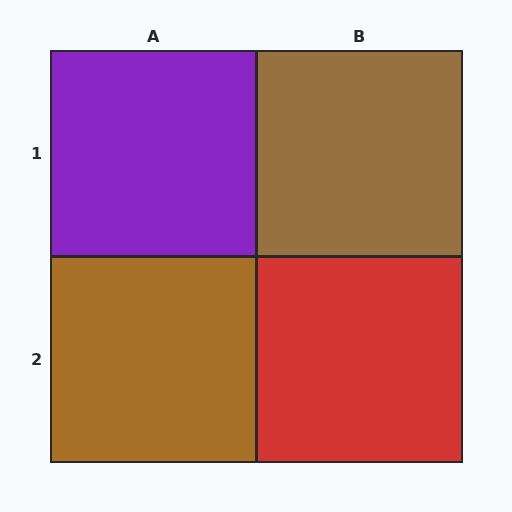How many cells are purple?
1 cell is purple.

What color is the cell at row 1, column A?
Purple.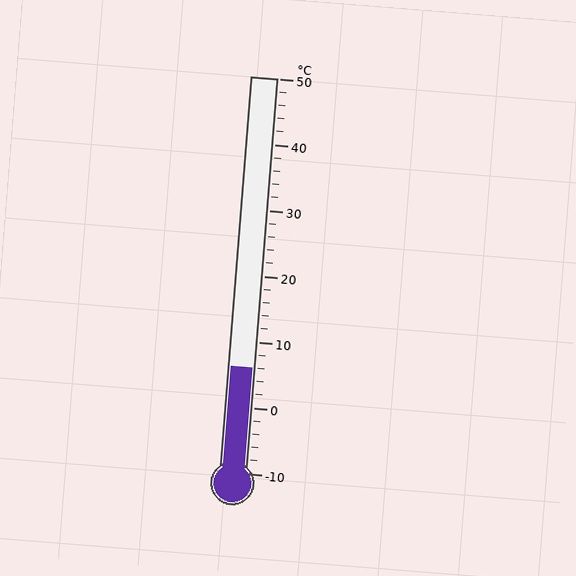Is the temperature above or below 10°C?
The temperature is below 10°C.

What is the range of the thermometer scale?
The thermometer scale ranges from -10°C to 50°C.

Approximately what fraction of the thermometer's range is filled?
The thermometer is filled to approximately 25% of its range.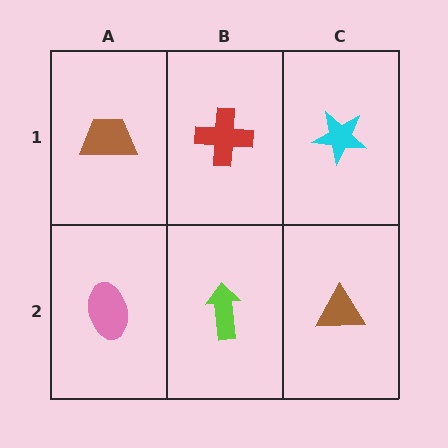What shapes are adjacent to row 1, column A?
A pink ellipse (row 2, column A), a red cross (row 1, column B).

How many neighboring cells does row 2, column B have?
3.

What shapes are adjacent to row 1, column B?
A lime arrow (row 2, column B), a brown trapezoid (row 1, column A), a cyan star (row 1, column C).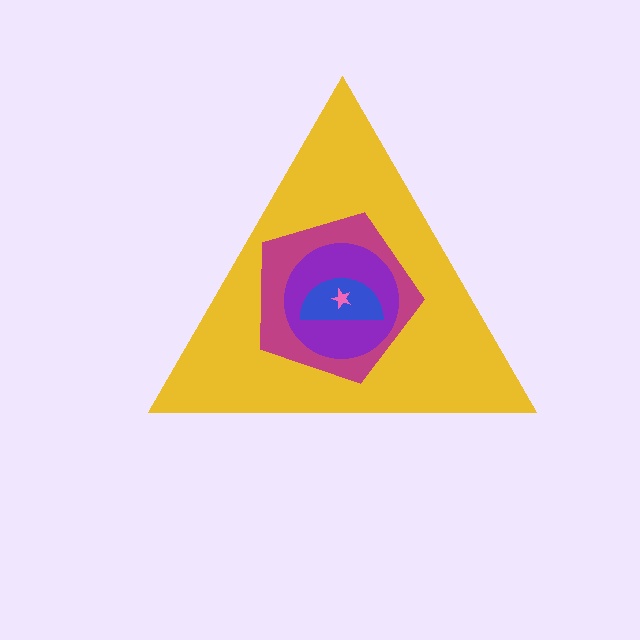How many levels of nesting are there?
5.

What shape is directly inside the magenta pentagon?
The purple circle.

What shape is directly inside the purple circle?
The blue semicircle.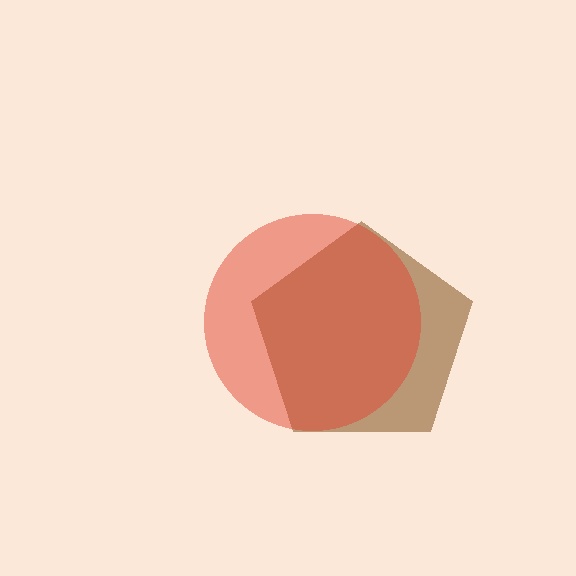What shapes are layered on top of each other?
The layered shapes are: a brown pentagon, a red circle.